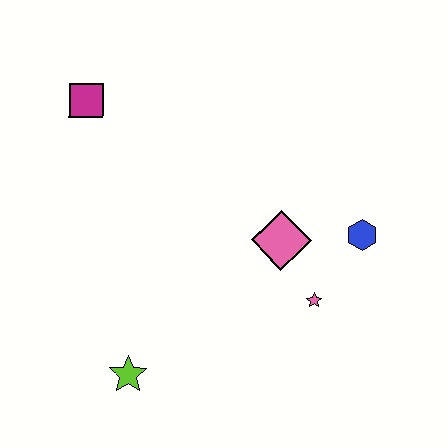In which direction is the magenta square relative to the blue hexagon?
The magenta square is to the left of the blue hexagon.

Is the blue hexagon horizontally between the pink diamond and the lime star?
No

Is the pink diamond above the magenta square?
No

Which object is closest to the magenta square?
The pink diamond is closest to the magenta square.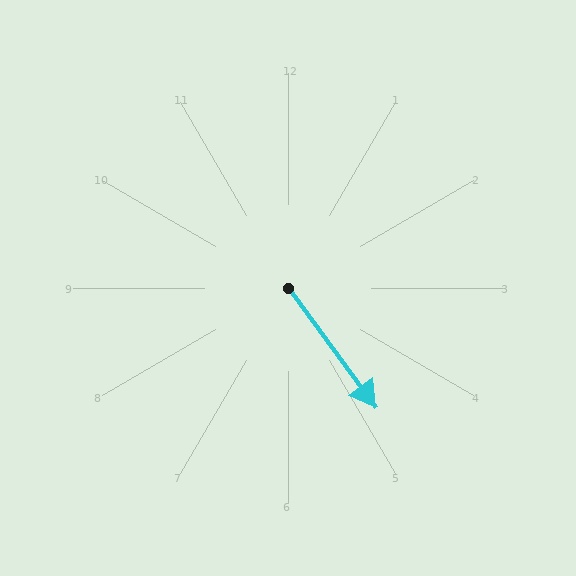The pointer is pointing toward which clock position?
Roughly 5 o'clock.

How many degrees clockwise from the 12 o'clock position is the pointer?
Approximately 144 degrees.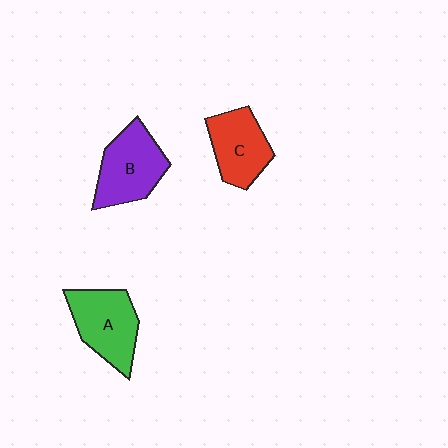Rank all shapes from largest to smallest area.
From largest to smallest: A (green), B (purple), C (red).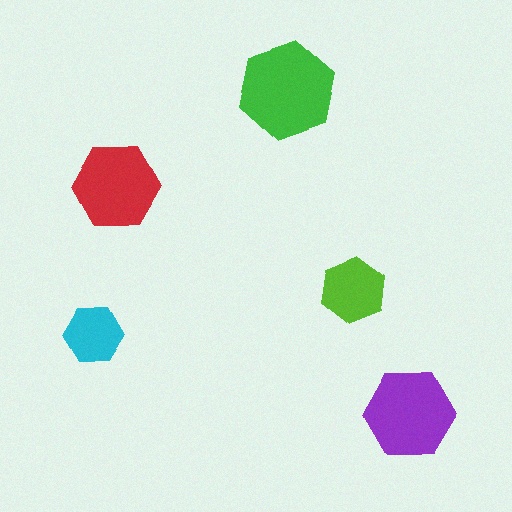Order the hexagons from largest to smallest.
the green one, the purple one, the red one, the lime one, the cyan one.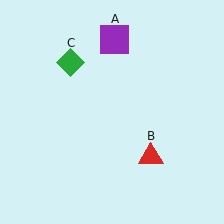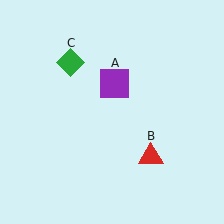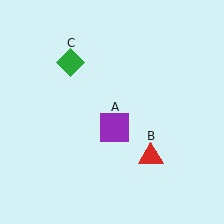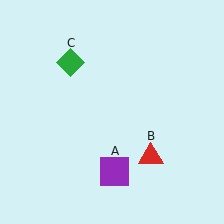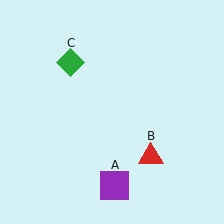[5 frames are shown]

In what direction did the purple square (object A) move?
The purple square (object A) moved down.